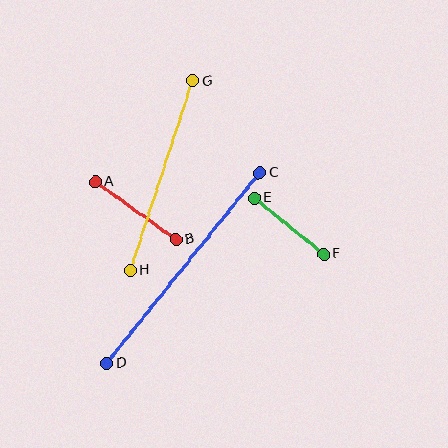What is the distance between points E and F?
The distance is approximately 89 pixels.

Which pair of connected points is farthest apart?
Points C and D are farthest apart.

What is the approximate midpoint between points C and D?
The midpoint is at approximately (183, 268) pixels.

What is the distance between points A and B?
The distance is approximately 99 pixels.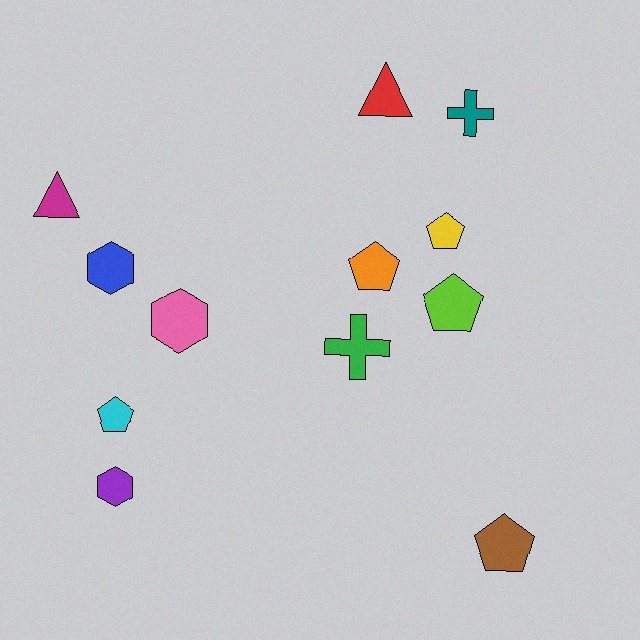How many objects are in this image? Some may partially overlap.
There are 12 objects.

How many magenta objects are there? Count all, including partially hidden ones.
There is 1 magenta object.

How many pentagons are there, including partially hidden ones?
There are 5 pentagons.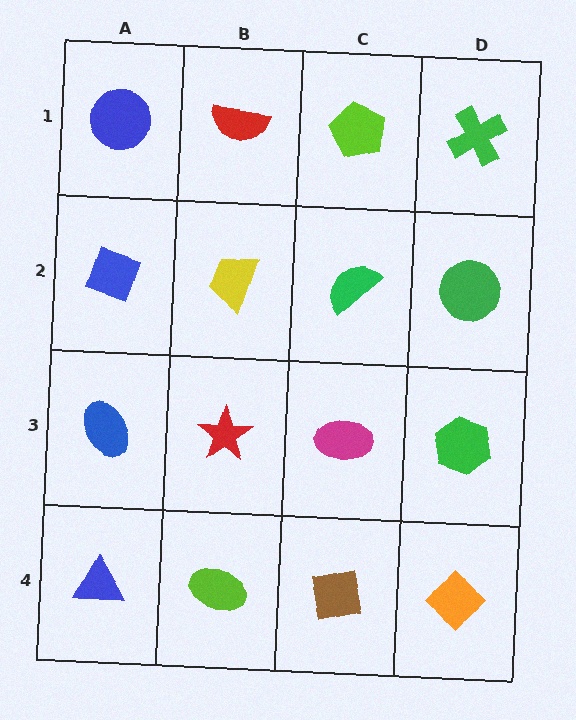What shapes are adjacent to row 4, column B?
A red star (row 3, column B), a blue triangle (row 4, column A), a brown square (row 4, column C).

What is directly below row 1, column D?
A green circle.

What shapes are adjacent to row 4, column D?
A green hexagon (row 3, column D), a brown square (row 4, column C).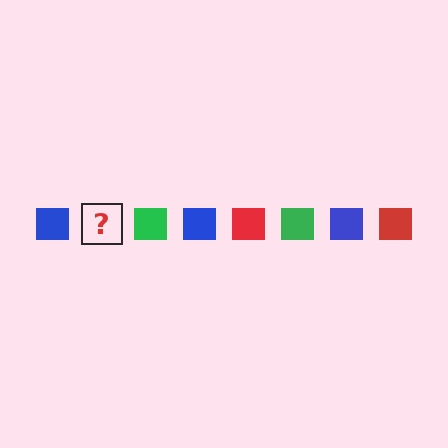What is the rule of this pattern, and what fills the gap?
The rule is that the pattern cycles through blue, red, green squares. The gap should be filled with a red square.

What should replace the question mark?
The question mark should be replaced with a red square.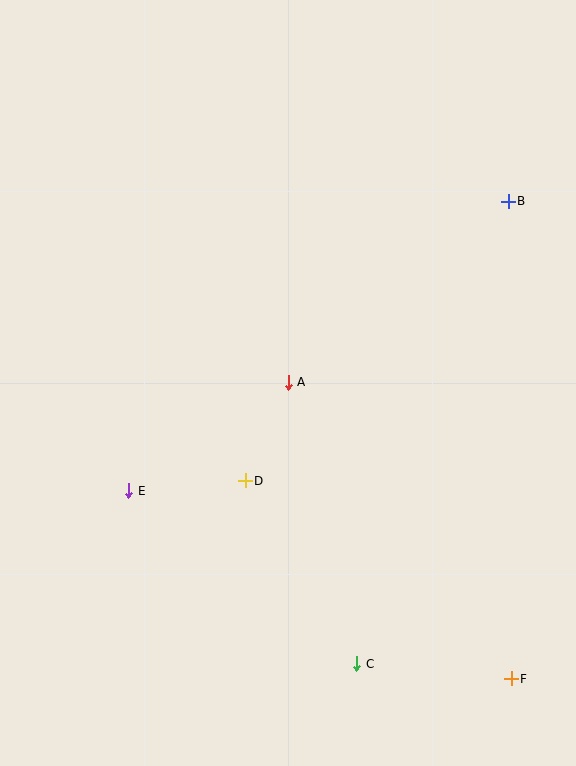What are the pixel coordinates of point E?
Point E is at (129, 491).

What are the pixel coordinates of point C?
Point C is at (357, 664).